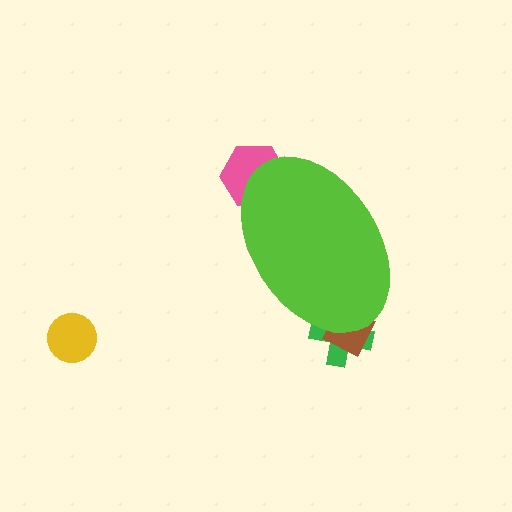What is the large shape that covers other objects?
A lime ellipse.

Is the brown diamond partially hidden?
Yes, the brown diamond is partially hidden behind the lime ellipse.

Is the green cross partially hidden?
Yes, the green cross is partially hidden behind the lime ellipse.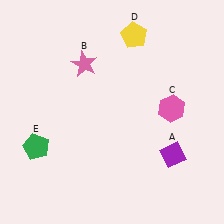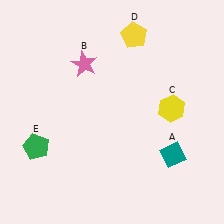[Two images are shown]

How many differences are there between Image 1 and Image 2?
There are 2 differences between the two images.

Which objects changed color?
A changed from purple to teal. C changed from pink to yellow.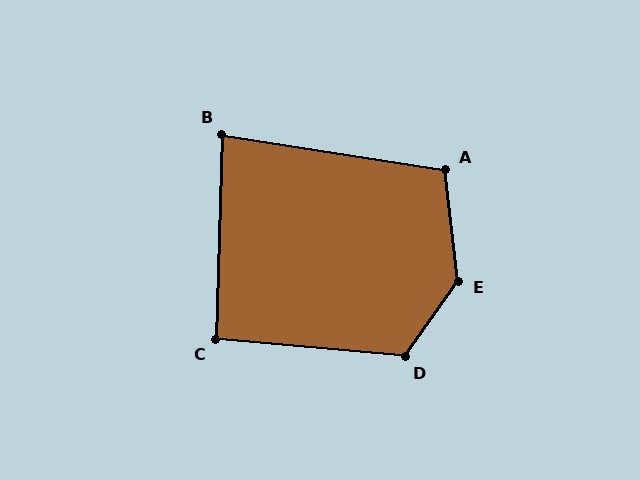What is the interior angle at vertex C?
Approximately 93 degrees (approximately right).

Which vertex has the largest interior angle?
E, at approximately 139 degrees.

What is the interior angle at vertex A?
Approximately 105 degrees (obtuse).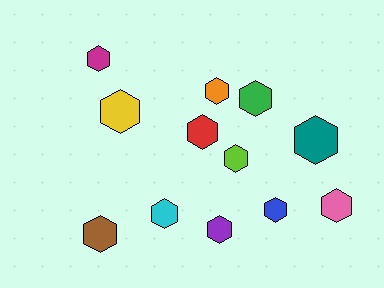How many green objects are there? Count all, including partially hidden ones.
There is 1 green object.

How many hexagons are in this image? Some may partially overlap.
There are 12 hexagons.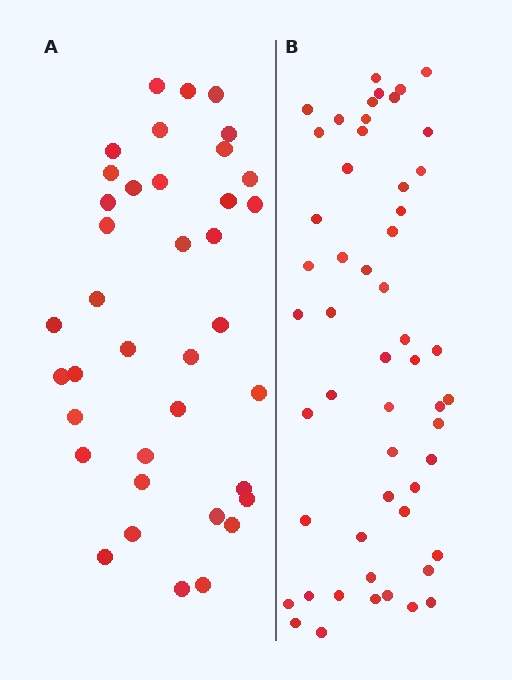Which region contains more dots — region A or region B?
Region B (the right region) has more dots.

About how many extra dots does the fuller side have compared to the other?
Region B has approximately 15 more dots than region A.